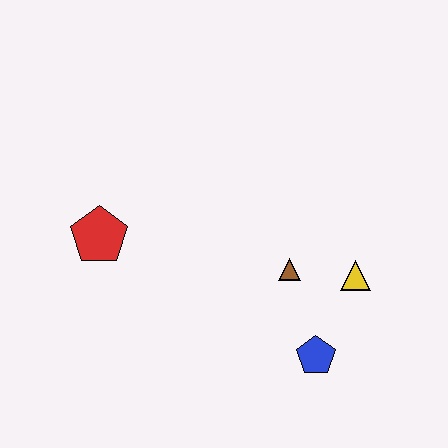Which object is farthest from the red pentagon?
The yellow triangle is farthest from the red pentagon.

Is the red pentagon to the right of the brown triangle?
No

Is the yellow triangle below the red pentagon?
Yes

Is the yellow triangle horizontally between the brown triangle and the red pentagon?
No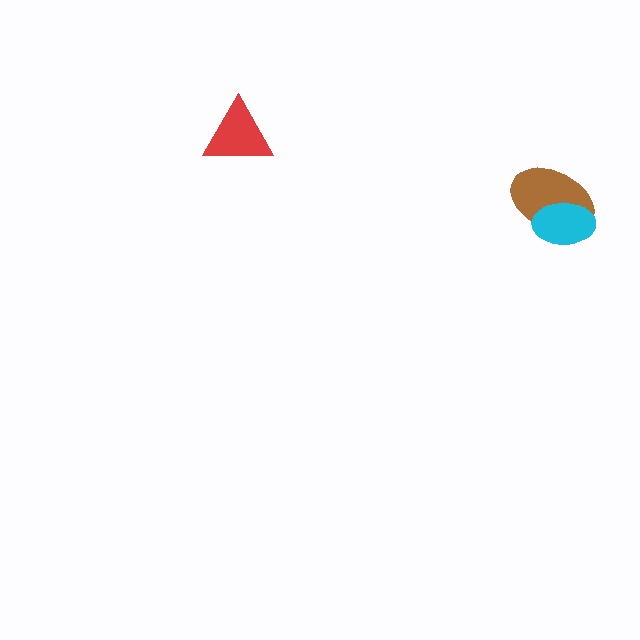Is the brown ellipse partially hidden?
Yes, it is partially covered by another shape.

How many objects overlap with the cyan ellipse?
1 object overlaps with the cyan ellipse.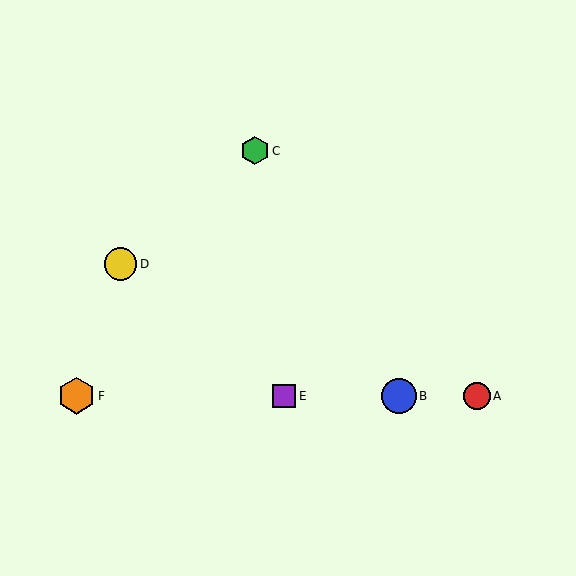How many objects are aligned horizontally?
4 objects (A, B, E, F) are aligned horizontally.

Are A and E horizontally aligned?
Yes, both are at y≈396.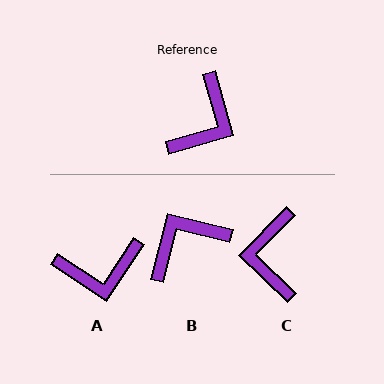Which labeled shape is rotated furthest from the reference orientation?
B, about 150 degrees away.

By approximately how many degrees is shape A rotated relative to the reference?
Approximately 49 degrees clockwise.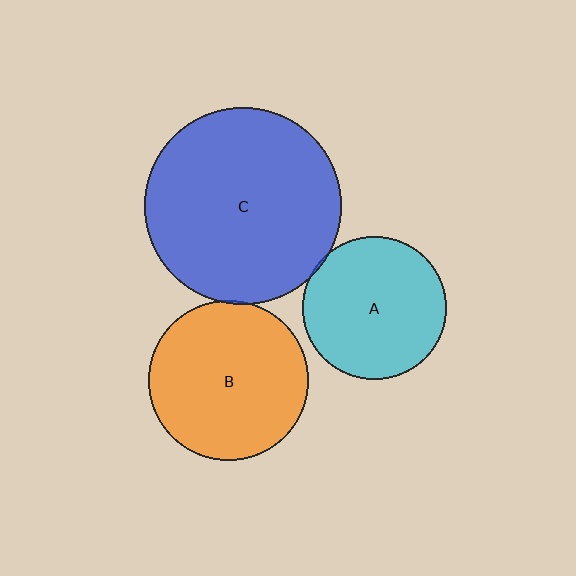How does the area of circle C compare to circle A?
Approximately 1.9 times.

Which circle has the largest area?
Circle C (blue).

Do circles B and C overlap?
Yes.